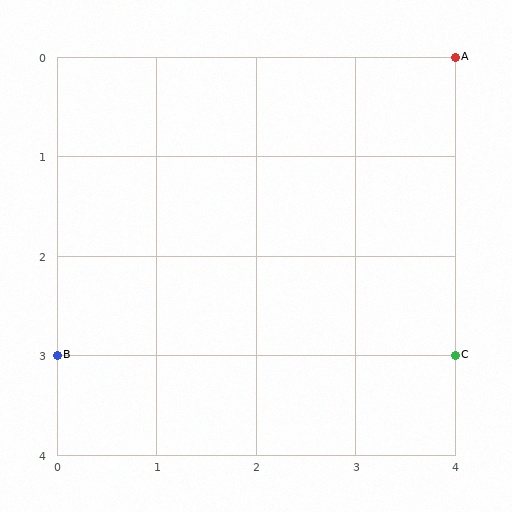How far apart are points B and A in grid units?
Points B and A are 4 columns and 3 rows apart (about 5.0 grid units diagonally).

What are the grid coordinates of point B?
Point B is at grid coordinates (0, 3).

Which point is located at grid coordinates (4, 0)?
Point A is at (4, 0).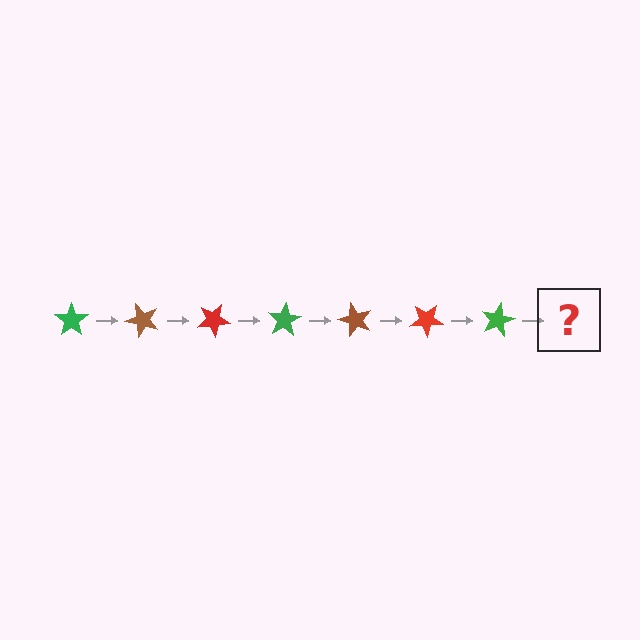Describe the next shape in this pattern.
It should be a brown star, rotated 350 degrees from the start.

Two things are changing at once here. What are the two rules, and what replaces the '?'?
The two rules are that it rotates 50 degrees each step and the color cycles through green, brown, and red. The '?' should be a brown star, rotated 350 degrees from the start.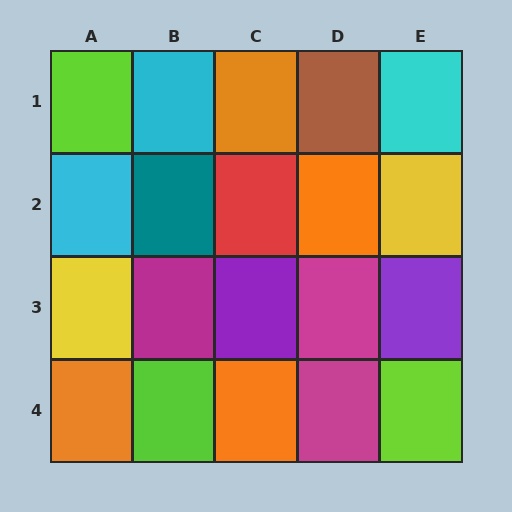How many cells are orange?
4 cells are orange.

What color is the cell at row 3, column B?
Magenta.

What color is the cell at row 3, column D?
Magenta.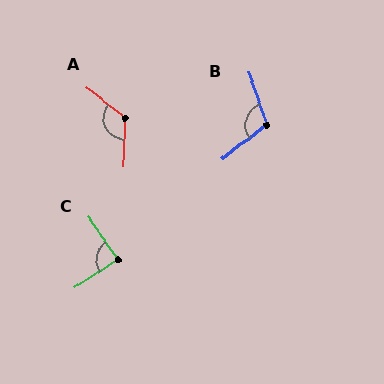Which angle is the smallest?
C, at approximately 88 degrees.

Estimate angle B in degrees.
Approximately 109 degrees.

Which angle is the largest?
A, at approximately 127 degrees.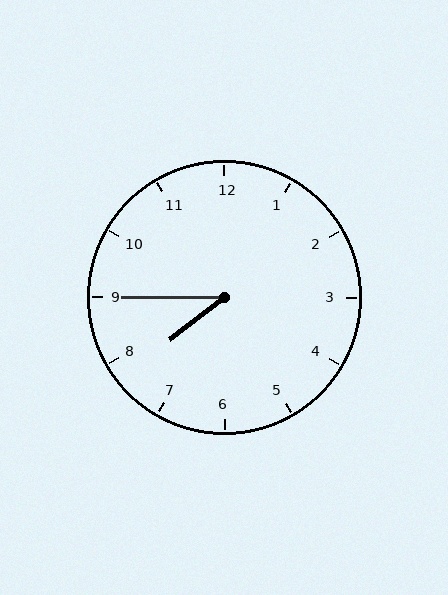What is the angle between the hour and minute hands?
Approximately 38 degrees.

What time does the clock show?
7:45.